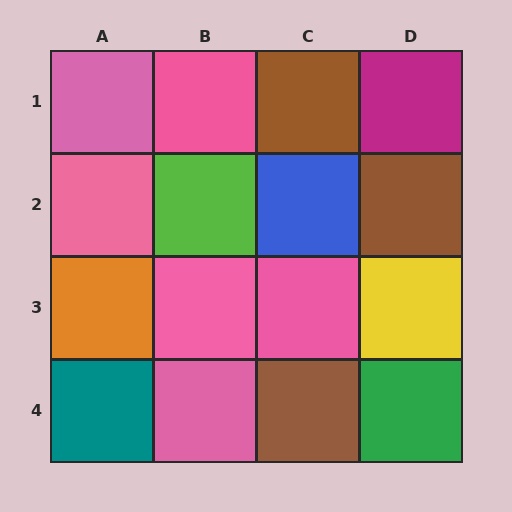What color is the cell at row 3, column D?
Yellow.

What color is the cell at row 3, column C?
Pink.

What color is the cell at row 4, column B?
Pink.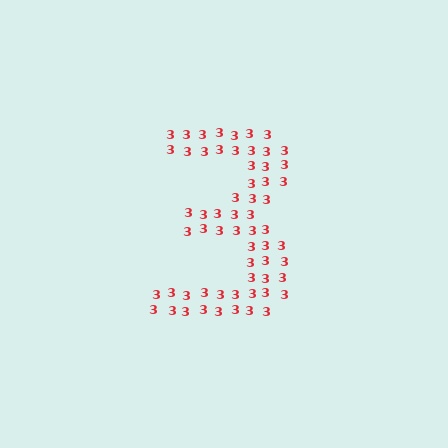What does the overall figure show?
The overall figure shows the digit 3.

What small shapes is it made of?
It is made of small digit 3's.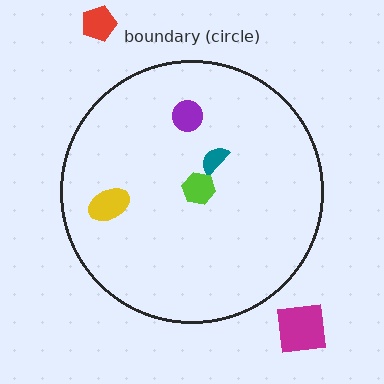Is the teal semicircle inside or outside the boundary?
Inside.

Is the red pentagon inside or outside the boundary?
Outside.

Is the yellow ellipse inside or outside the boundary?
Inside.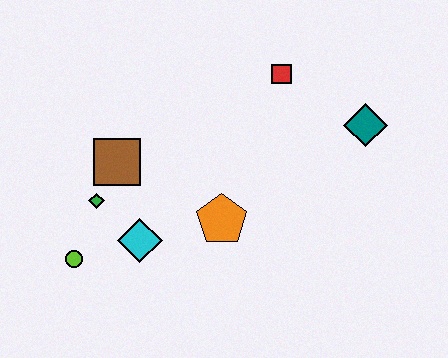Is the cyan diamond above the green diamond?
No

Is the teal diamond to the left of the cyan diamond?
No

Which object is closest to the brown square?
The green diamond is closest to the brown square.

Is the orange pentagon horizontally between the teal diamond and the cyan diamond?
Yes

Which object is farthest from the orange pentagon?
The teal diamond is farthest from the orange pentagon.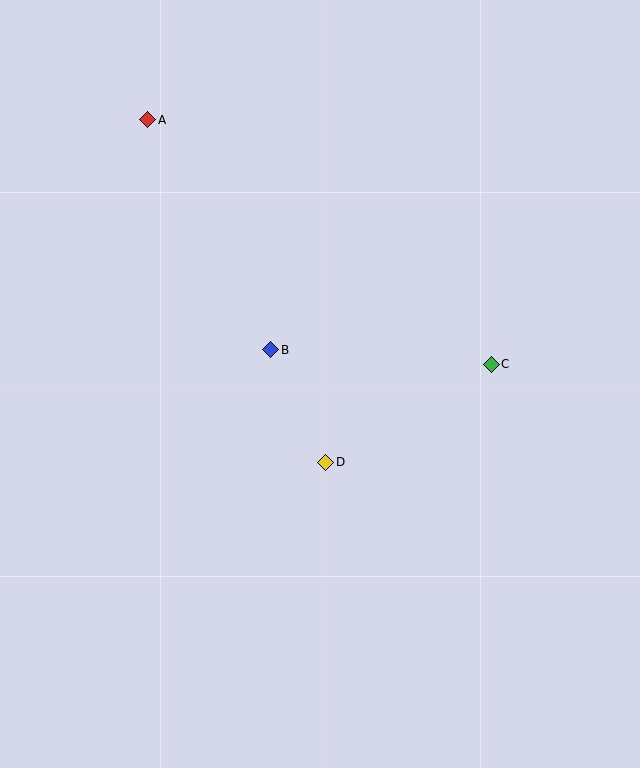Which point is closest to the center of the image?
Point B at (271, 350) is closest to the center.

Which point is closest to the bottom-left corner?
Point D is closest to the bottom-left corner.